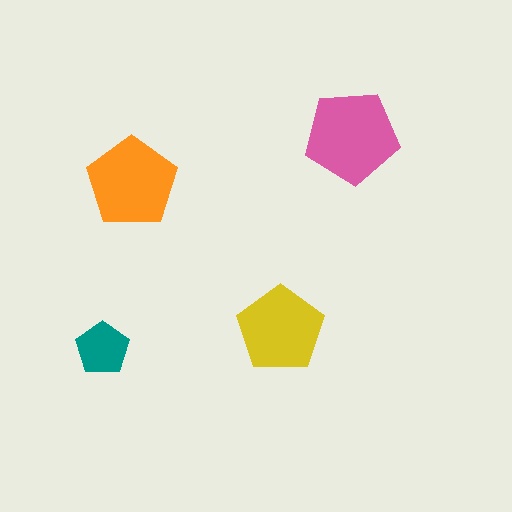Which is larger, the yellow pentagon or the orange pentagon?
The orange one.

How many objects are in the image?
There are 4 objects in the image.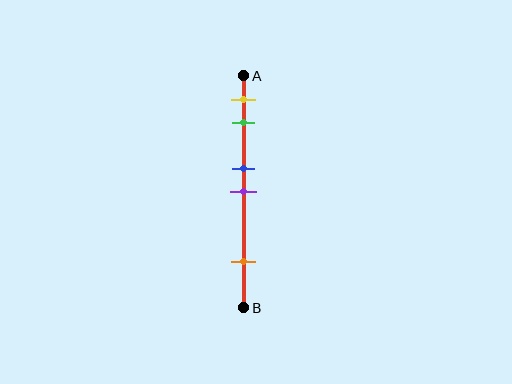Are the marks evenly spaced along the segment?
No, the marks are not evenly spaced.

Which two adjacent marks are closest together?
The blue and purple marks are the closest adjacent pair.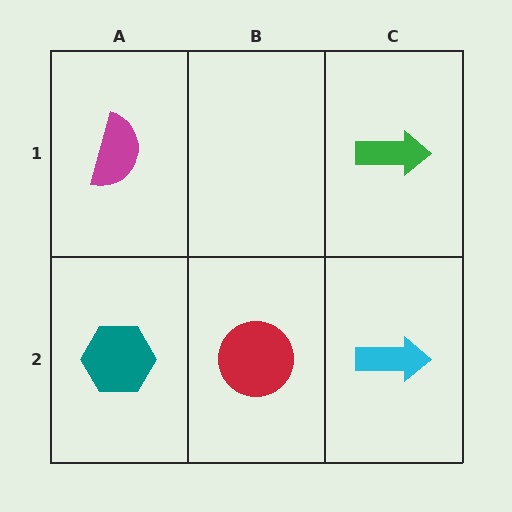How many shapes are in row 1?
2 shapes.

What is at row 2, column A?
A teal hexagon.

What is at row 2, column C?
A cyan arrow.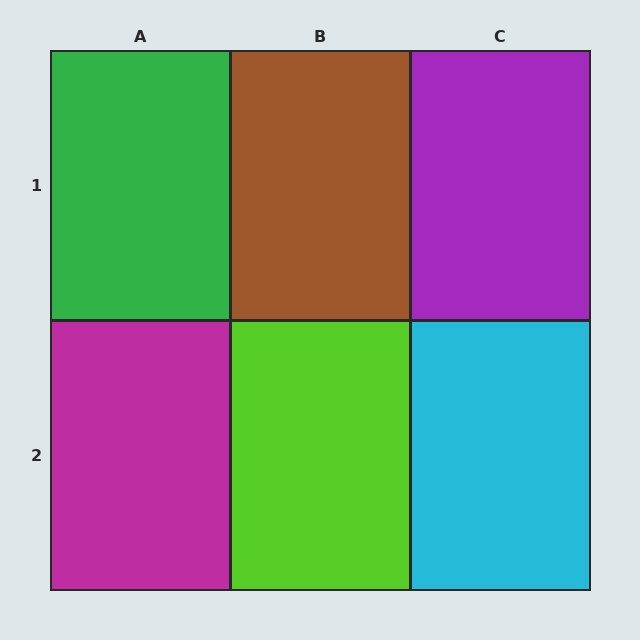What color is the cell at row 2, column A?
Magenta.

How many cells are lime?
1 cell is lime.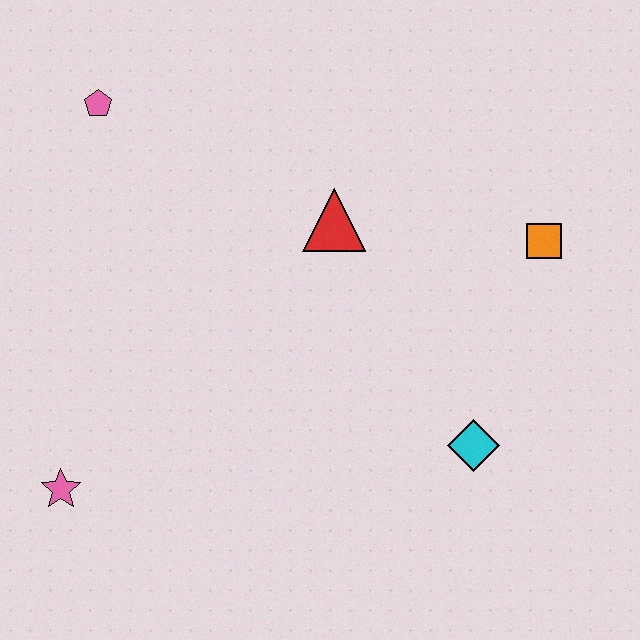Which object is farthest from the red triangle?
The pink star is farthest from the red triangle.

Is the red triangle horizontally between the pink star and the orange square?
Yes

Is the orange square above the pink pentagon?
No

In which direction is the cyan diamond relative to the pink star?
The cyan diamond is to the right of the pink star.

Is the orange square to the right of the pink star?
Yes